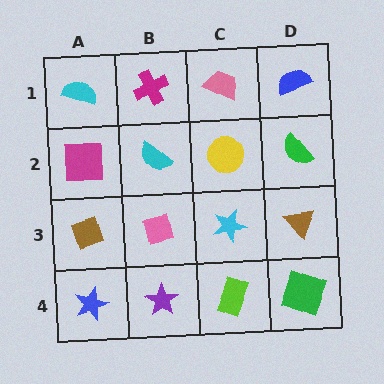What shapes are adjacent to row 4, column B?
A pink square (row 3, column B), a blue star (row 4, column A), a lime rectangle (row 4, column C).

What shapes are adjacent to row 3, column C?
A yellow circle (row 2, column C), a lime rectangle (row 4, column C), a pink square (row 3, column B), a brown triangle (row 3, column D).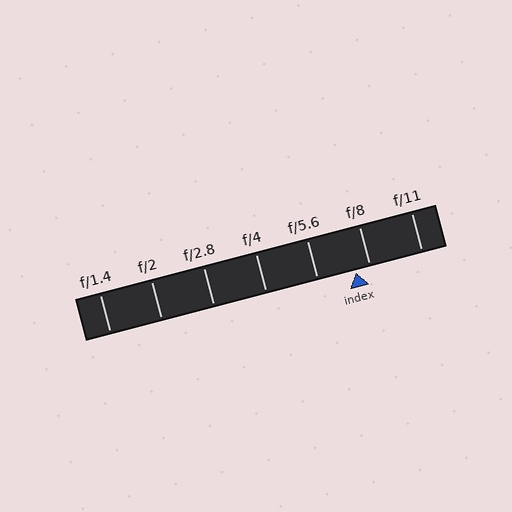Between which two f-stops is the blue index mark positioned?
The index mark is between f/5.6 and f/8.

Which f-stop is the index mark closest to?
The index mark is closest to f/8.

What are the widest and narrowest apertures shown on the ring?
The widest aperture shown is f/1.4 and the narrowest is f/11.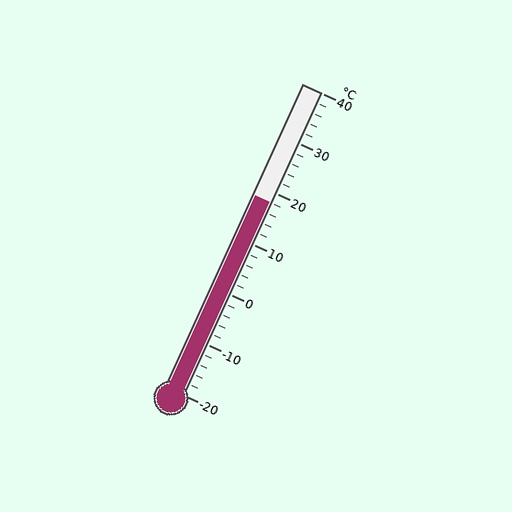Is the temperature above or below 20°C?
The temperature is below 20°C.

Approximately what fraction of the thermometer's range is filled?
The thermometer is filled to approximately 65% of its range.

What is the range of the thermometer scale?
The thermometer scale ranges from -20°C to 40°C.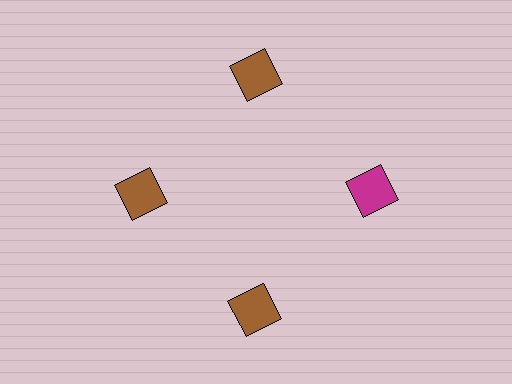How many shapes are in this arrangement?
There are 4 shapes arranged in a ring pattern.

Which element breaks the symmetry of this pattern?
The magenta square at roughly the 3 o'clock position breaks the symmetry. All other shapes are brown squares.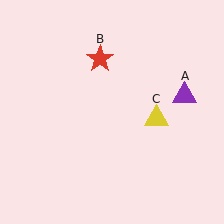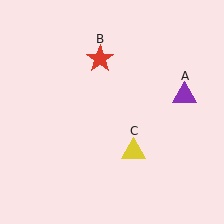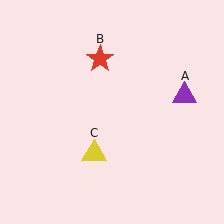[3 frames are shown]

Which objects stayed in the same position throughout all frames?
Purple triangle (object A) and red star (object B) remained stationary.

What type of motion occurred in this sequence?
The yellow triangle (object C) rotated clockwise around the center of the scene.